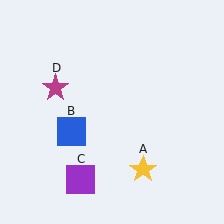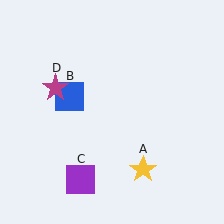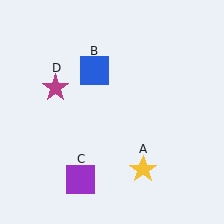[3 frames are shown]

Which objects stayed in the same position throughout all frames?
Yellow star (object A) and purple square (object C) and magenta star (object D) remained stationary.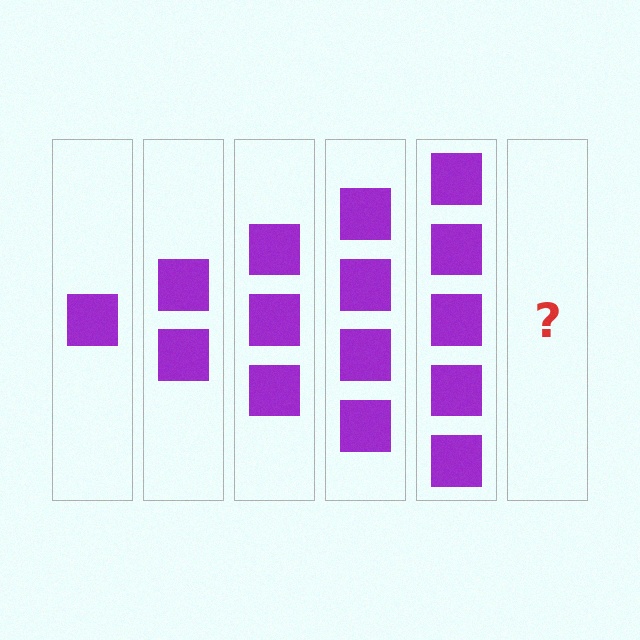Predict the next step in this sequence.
The next step is 6 squares.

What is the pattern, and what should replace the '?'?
The pattern is that each step adds one more square. The '?' should be 6 squares.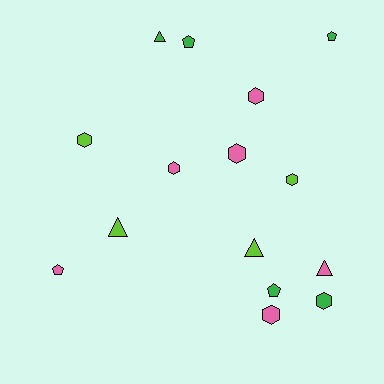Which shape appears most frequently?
Hexagon, with 7 objects.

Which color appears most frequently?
Pink, with 6 objects.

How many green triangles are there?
There is 1 green triangle.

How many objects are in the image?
There are 15 objects.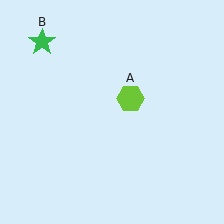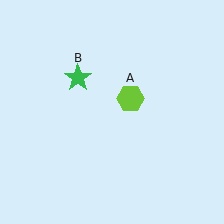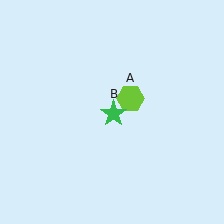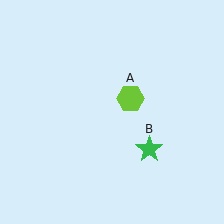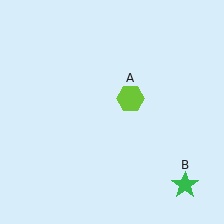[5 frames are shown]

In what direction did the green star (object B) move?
The green star (object B) moved down and to the right.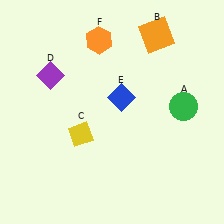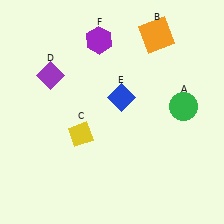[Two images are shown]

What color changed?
The hexagon (F) changed from orange in Image 1 to purple in Image 2.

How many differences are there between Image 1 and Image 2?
There is 1 difference between the two images.